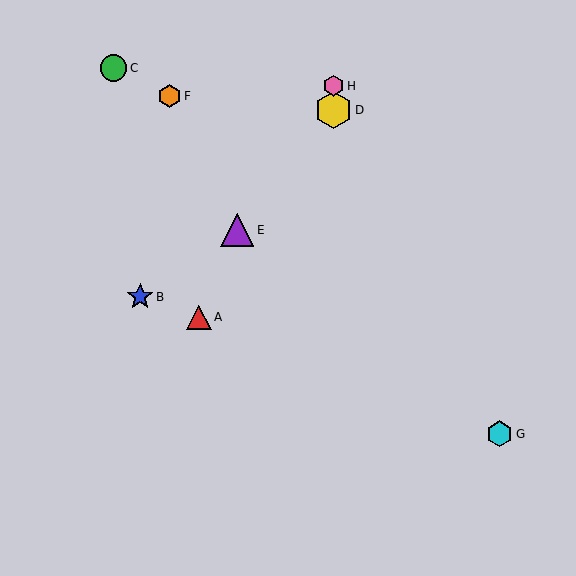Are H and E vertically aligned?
No, H is at x≈334 and E is at x≈237.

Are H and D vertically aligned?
Yes, both are at x≈334.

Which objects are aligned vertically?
Objects D, H are aligned vertically.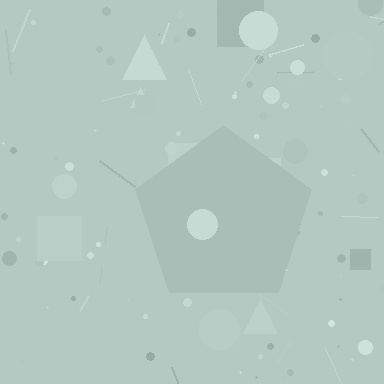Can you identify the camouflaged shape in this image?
The camouflaged shape is a pentagon.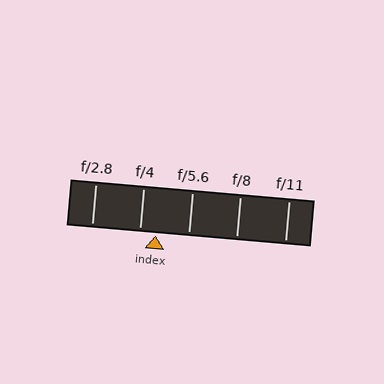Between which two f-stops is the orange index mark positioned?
The index mark is between f/4 and f/5.6.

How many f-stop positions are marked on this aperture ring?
There are 5 f-stop positions marked.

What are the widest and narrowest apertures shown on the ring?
The widest aperture shown is f/2.8 and the narrowest is f/11.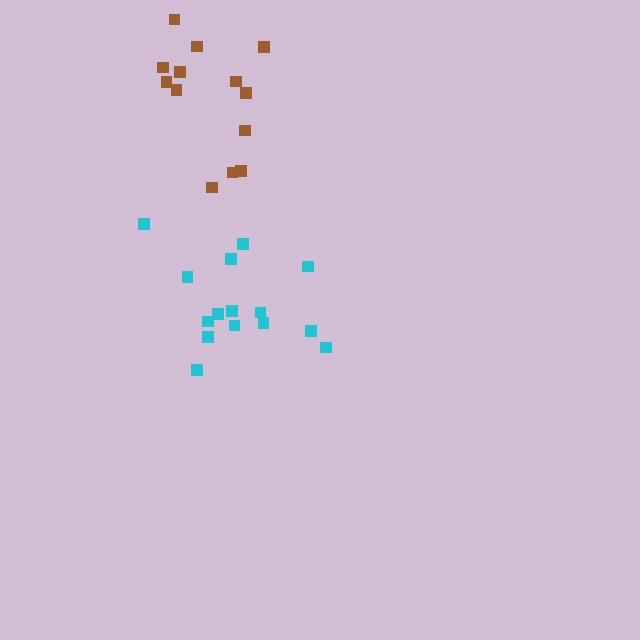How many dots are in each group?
Group 1: 13 dots, Group 2: 15 dots (28 total).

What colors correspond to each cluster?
The clusters are colored: brown, cyan.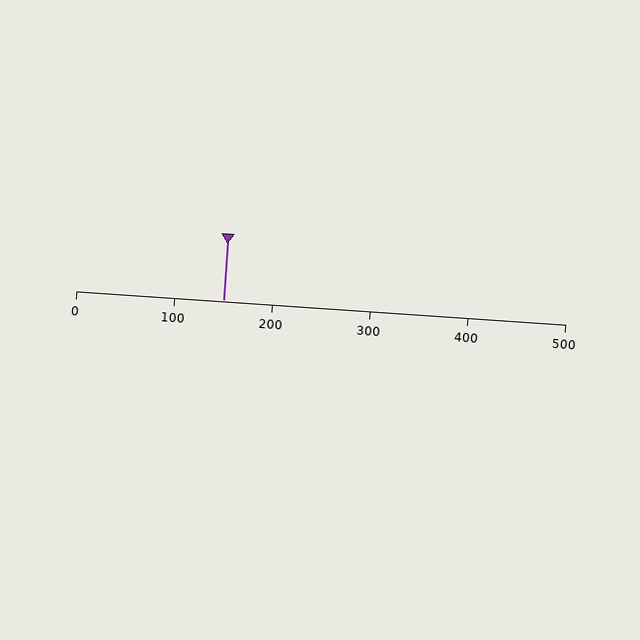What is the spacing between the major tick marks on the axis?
The major ticks are spaced 100 apart.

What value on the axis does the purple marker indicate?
The marker indicates approximately 150.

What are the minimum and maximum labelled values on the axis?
The axis runs from 0 to 500.